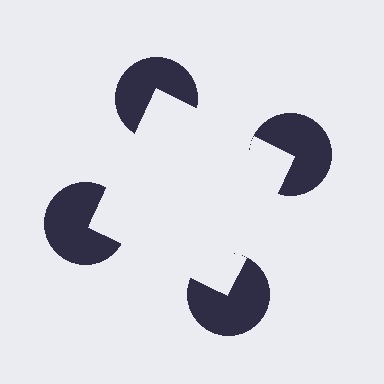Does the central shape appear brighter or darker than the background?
It typically appears slightly brighter than the background, even though no actual brightness change is drawn.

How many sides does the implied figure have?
4 sides.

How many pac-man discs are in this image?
There are 4 — one at each vertex of the illusory square.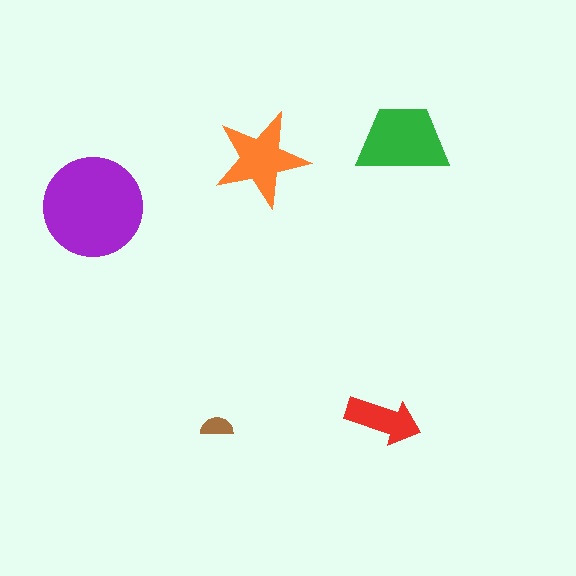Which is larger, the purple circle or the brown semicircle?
The purple circle.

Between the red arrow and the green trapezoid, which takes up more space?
The green trapezoid.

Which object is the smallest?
The brown semicircle.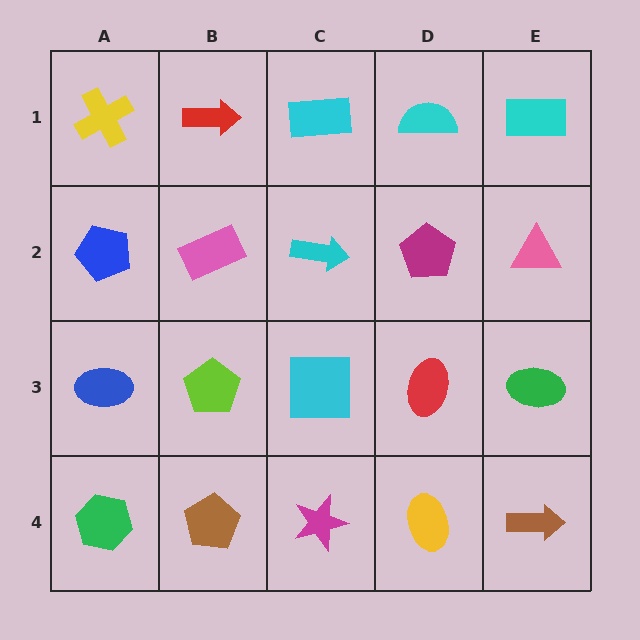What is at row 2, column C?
A cyan arrow.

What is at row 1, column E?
A cyan rectangle.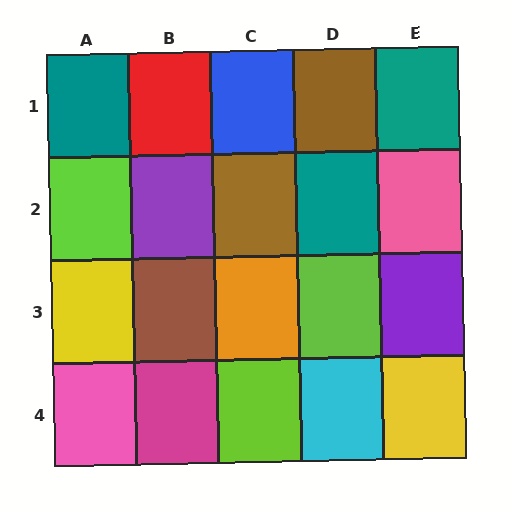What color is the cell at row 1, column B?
Red.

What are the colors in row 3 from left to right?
Yellow, brown, orange, lime, purple.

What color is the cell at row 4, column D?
Cyan.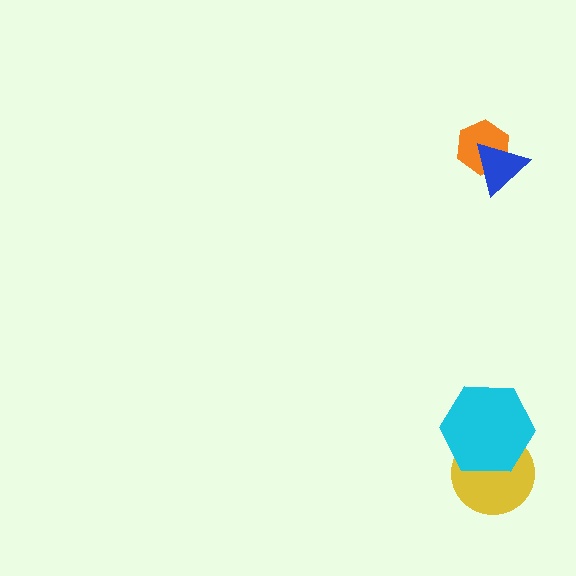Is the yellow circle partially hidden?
Yes, it is partially covered by another shape.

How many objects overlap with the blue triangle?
1 object overlaps with the blue triangle.